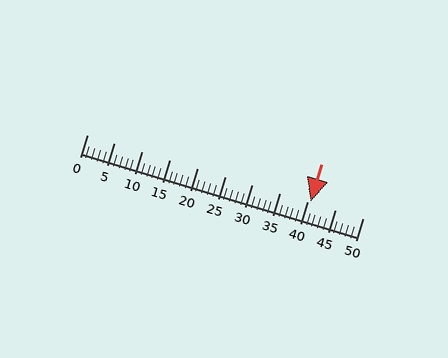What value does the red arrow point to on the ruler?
The red arrow points to approximately 40.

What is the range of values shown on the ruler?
The ruler shows values from 0 to 50.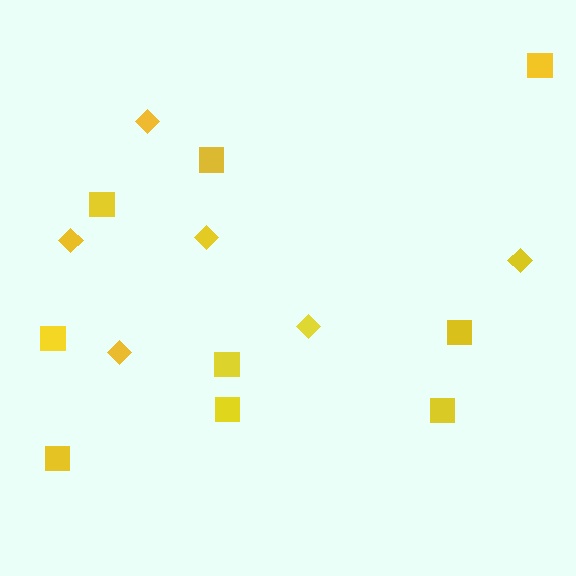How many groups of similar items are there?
There are 2 groups: one group of diamonds (6) and one group of squares (9).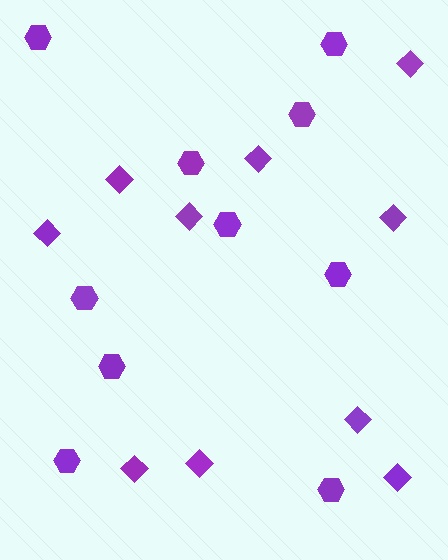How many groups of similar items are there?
There are 2 groups: one group of hexagons (10) and one group of diamonds (10).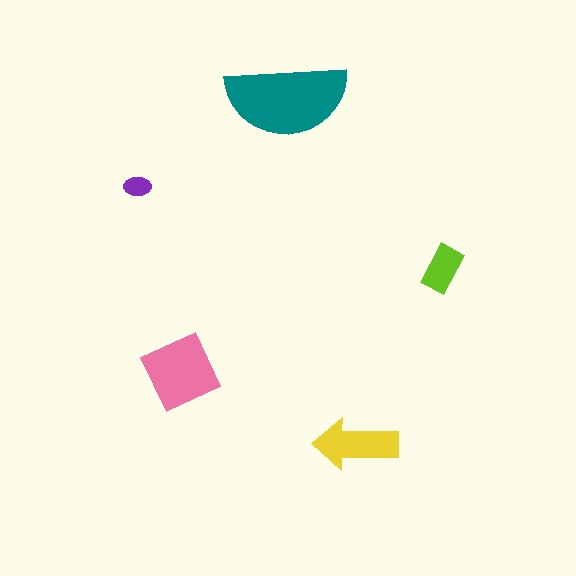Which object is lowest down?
The yellow arrow is bottommost.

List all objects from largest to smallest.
The teal semicircle, the pink diamond, the yellow arrow, the lime rectangle, the purple ellipse.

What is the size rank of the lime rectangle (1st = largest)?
4th.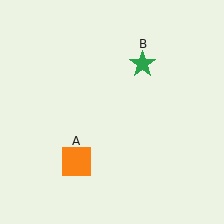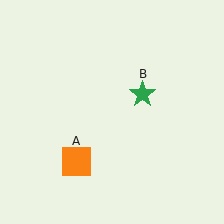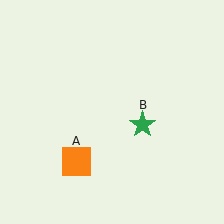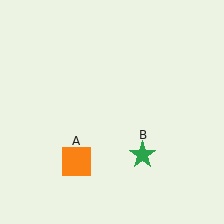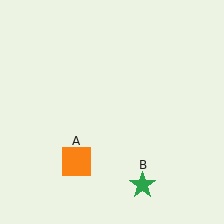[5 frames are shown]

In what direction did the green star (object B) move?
The green star (object B) moved down.